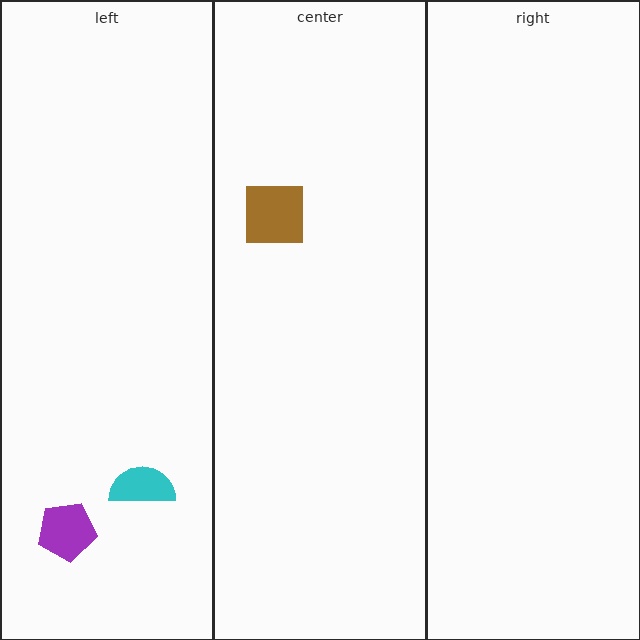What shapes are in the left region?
The cyan semicircle, the purple pentagon.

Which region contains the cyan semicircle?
The left region.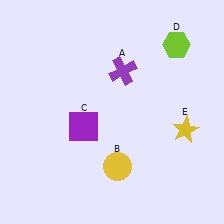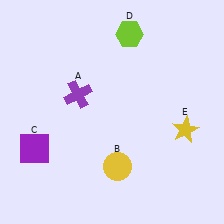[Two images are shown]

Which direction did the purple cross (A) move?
The purple cross (A) moved left.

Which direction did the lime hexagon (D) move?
The lime hexagon (D) moved left.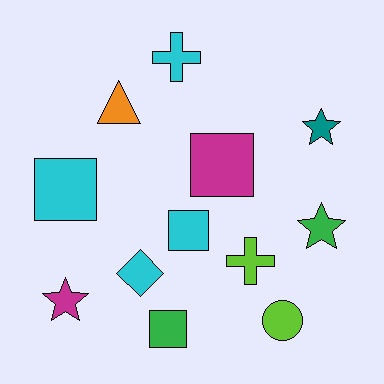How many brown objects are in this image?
There are no brown objects.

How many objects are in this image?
There are 12 objects.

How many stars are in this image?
There are 3 stars.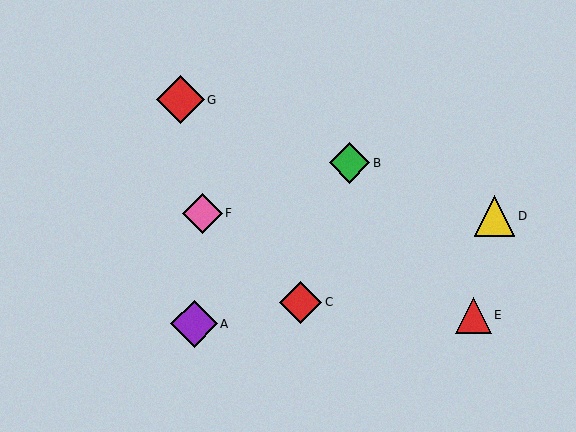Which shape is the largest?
The red diamond (labeled G) is the largest.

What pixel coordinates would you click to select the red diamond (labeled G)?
Click at (180, 100) to select the red diamond G.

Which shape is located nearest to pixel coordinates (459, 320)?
The red triangle (labeled E) at (474, 315) is nearest to that location.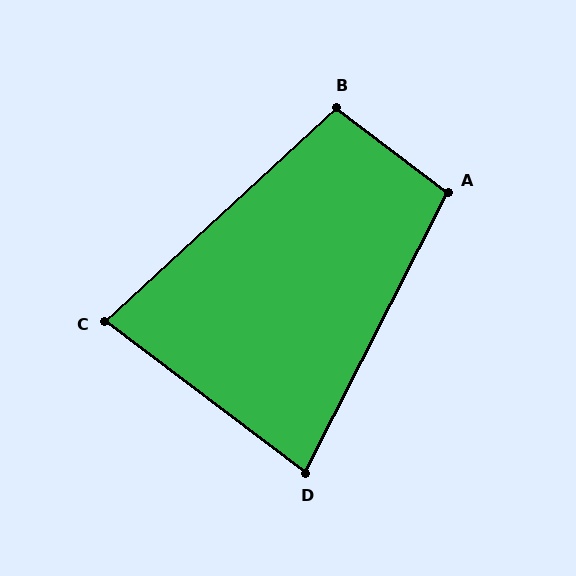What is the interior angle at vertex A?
Approximately 100 degrees (obtuse).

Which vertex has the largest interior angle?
B, at approximately 100 degrees.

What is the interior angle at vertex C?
Approximately 80 degrees (acute).